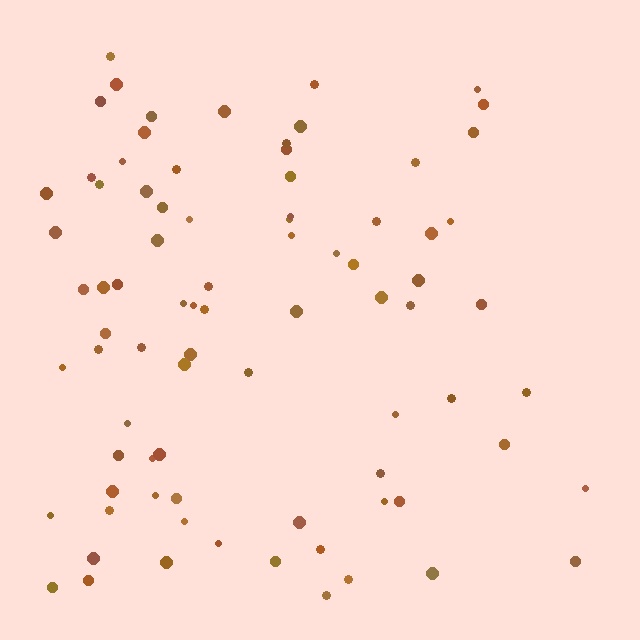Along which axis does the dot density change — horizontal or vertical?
Horizontal.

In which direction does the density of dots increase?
From right to left, with the left side densest.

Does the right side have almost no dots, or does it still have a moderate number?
Still a moderate number, just noticeably fewer than the left.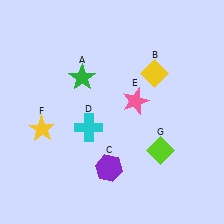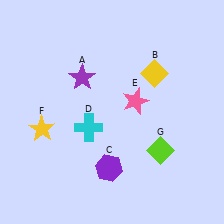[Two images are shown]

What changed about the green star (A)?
In Image 1, A is green. In Image 2, it changed to purple.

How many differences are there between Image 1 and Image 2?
There is 1 difference between the two images.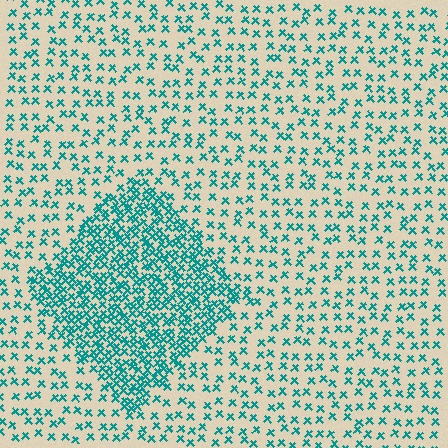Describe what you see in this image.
The image contains small teal elements arranged at two different densities. A diamond-shaped region is visible where the elements are more densely packed than the surrounding area.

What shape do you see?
I see a diamond.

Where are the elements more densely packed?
The elements are more densely packed inside the diamond boundary.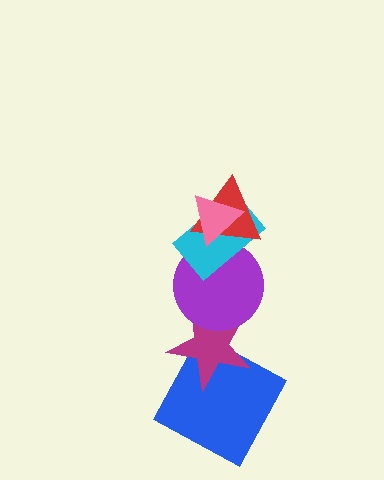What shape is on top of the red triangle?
The pink triangle is on top of the red triangle.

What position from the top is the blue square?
The blue square is 6th from the top.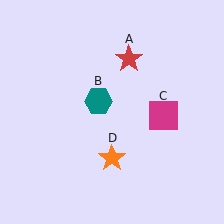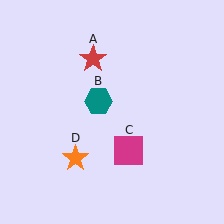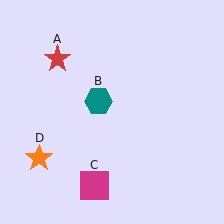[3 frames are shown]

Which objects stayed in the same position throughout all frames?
Teal hexagon (object B) remained stationary.